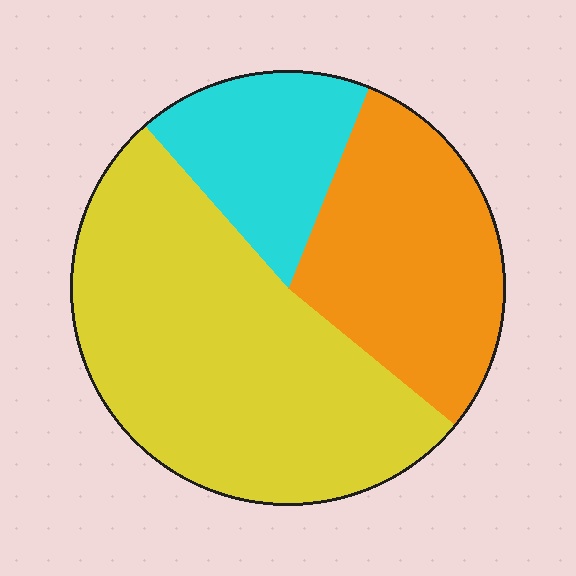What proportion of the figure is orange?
Orange takes up about one third (1/3) of the figure.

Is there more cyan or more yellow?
Yellow.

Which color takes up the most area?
Yellow, at roughly 55%.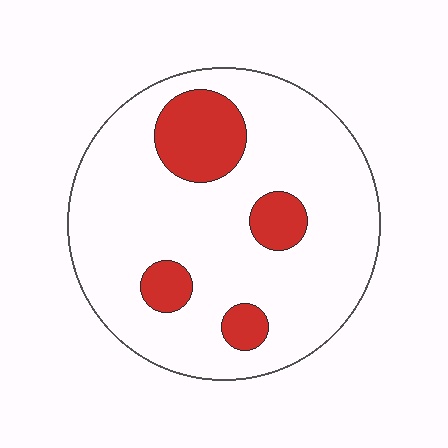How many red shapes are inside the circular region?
4.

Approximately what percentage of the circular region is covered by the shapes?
Approximately 20%.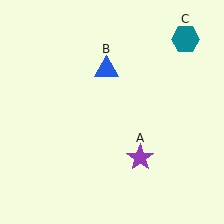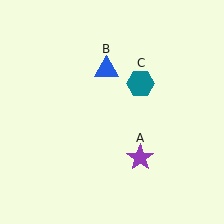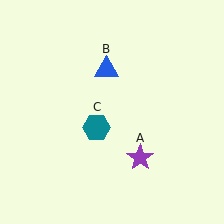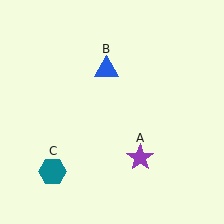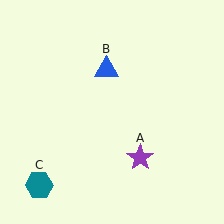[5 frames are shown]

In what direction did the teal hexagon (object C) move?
The teal hexagon (object C) moved down and to the left.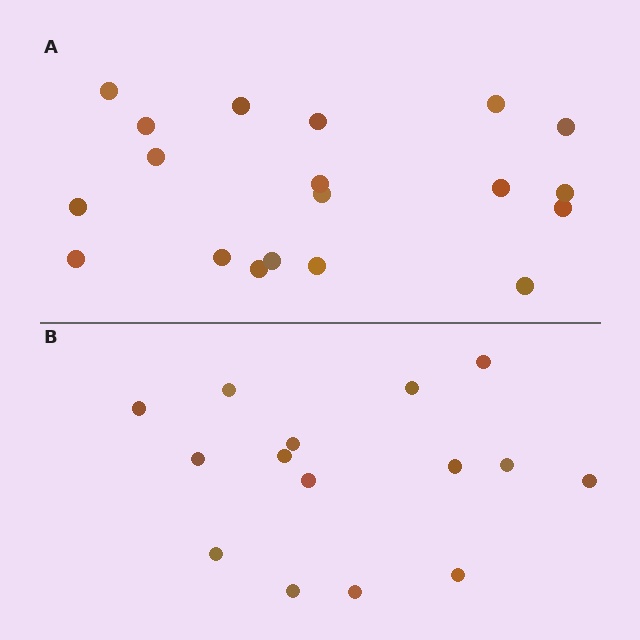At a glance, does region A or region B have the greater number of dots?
Region A (the top region) has more dots.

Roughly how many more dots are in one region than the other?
Region A has about 4 more dots than region B.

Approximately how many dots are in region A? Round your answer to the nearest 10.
About 20 dots. (The exact count is 19, which rounds to 20.)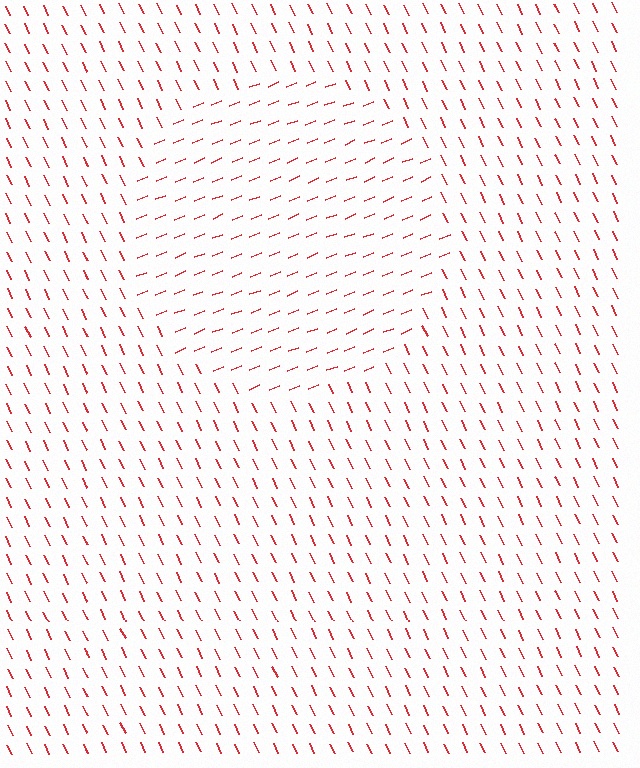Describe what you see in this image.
The image is filled with small red line segments. A circle region in the image has lines oriented differently from the surrounding lines, creating a visible texture boundary.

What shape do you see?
I see a circle.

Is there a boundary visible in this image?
Yes, there is a texture boundary formed by a change in line orientation.